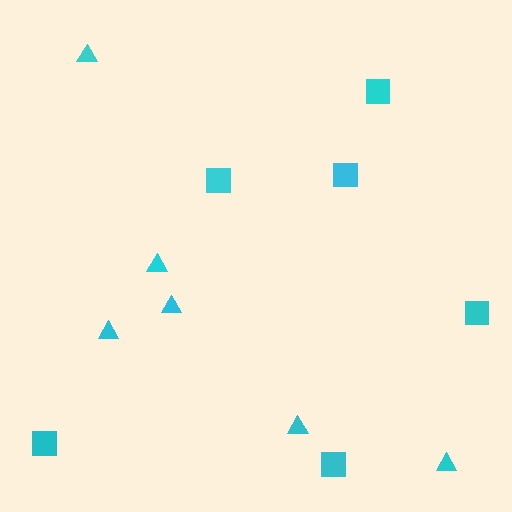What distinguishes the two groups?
There are 2 groups: one group of squares (6) and one group of triangles (6).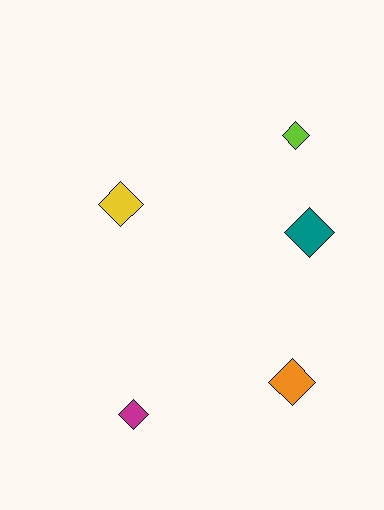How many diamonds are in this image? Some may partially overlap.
There are 5 diamonds.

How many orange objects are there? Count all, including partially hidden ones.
There is 1 orange object.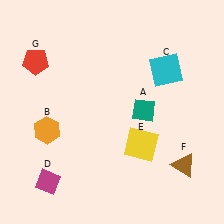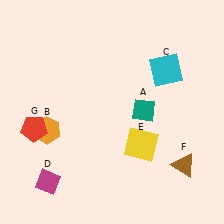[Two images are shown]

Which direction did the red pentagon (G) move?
The red pentagon (G) moved down.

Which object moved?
The red pentagon (G) moved down.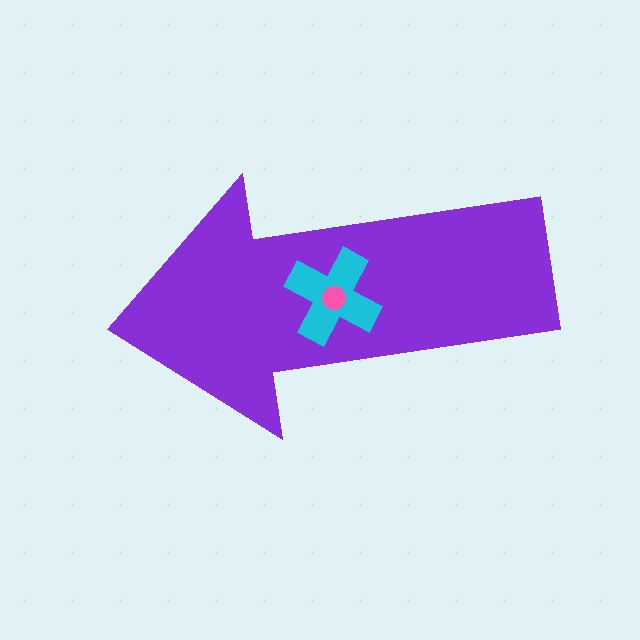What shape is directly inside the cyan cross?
The pink circle.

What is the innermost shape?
The pink circle.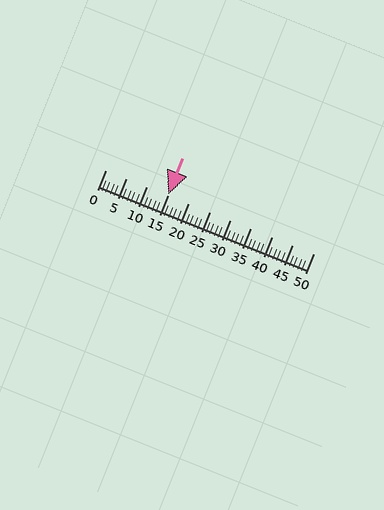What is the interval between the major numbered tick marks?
The major tick marks are spaced 5 units apart.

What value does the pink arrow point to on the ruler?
The pink arrow points to approximately 15.